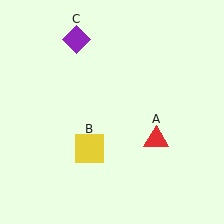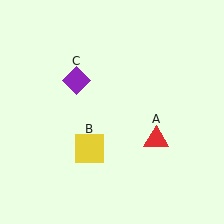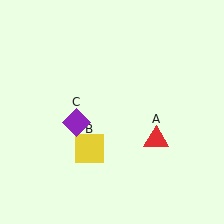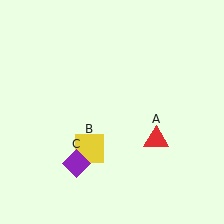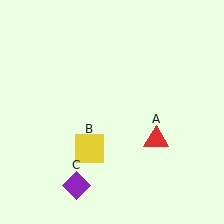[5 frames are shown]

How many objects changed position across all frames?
1 object changed position: purple diamond (object C).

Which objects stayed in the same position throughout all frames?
Red triangle (object A) and yellow square (object B) remained stationary.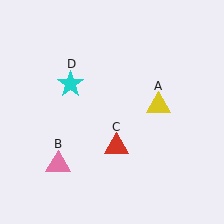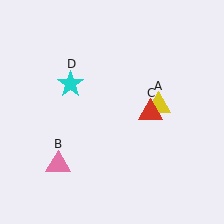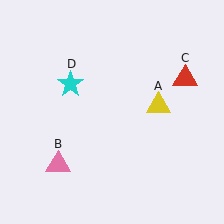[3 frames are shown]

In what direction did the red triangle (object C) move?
The red triangle (object C) moved up and to the right.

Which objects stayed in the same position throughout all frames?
Yellow triangle (object A) and pink triangle (object B) and cyan star (object D) remained stationary.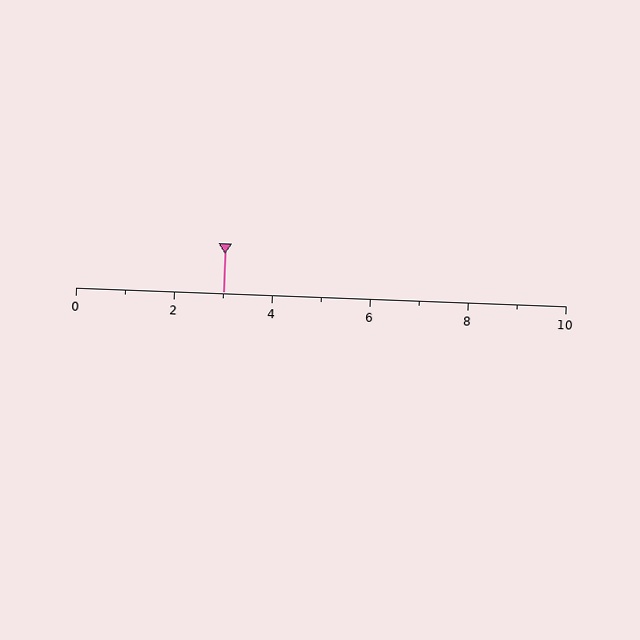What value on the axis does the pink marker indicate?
The marker indicates approximately 3.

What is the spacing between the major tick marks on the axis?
The major ticks are spaced 2 apart.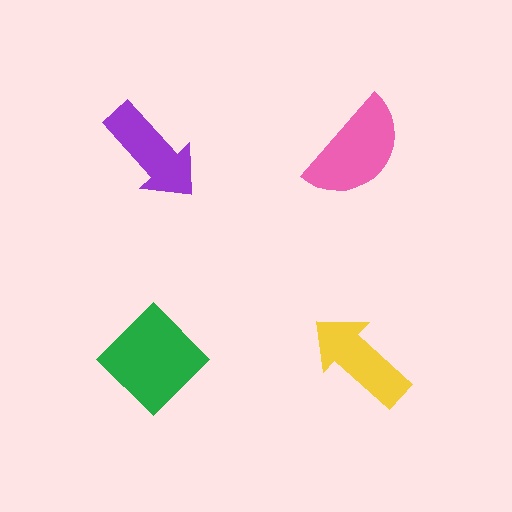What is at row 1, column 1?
A purple arrow.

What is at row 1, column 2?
A pink semicircle.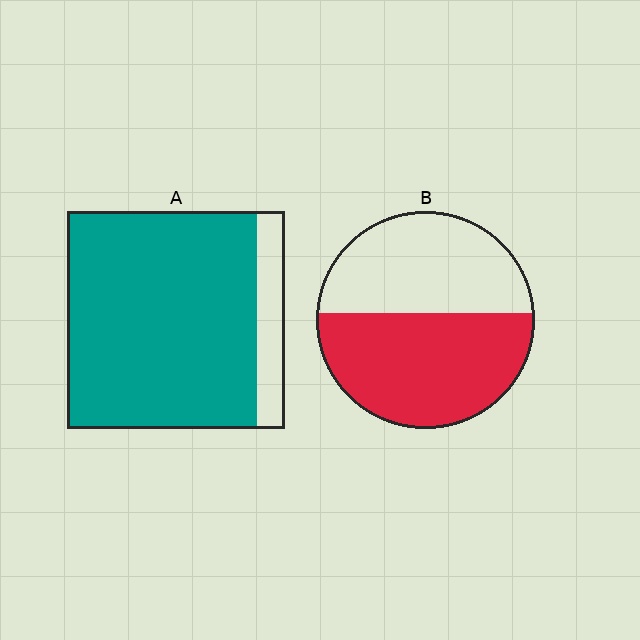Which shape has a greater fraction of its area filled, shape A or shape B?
Shape A.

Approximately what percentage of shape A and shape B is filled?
A is approximately 85% and B is approximately 55%.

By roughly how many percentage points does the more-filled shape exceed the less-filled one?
By roughly 35 percentage points (A over B).